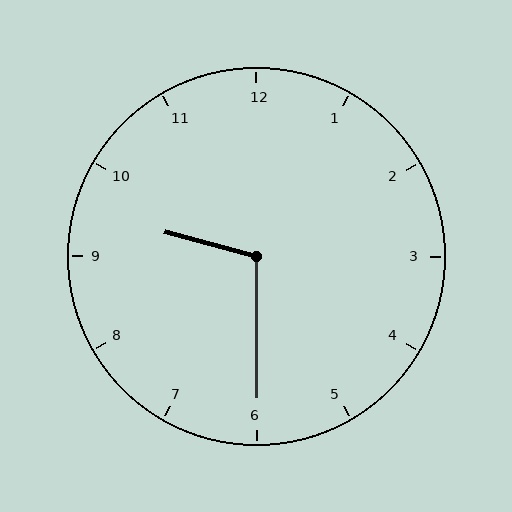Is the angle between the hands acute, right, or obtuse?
It is obtuse.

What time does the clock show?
9:30.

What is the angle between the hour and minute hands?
Approximately 105 degrees.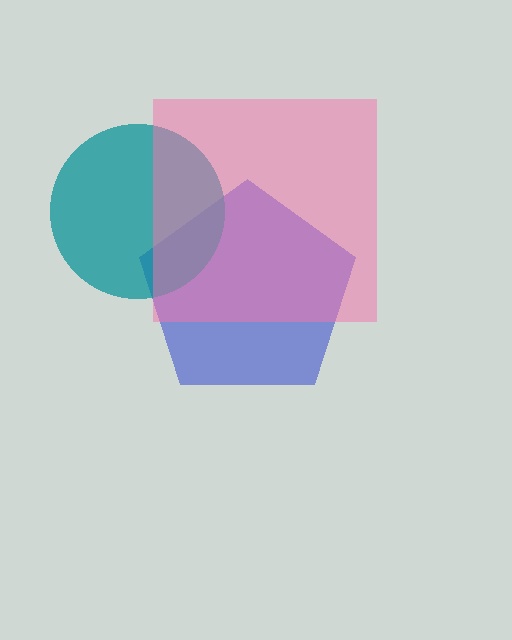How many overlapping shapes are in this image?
There are 3 overlapping shapes in the image.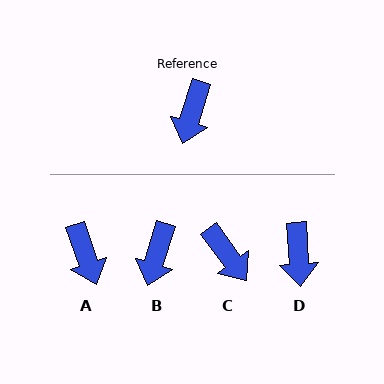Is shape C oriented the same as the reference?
No, it is off by about 53 degrees.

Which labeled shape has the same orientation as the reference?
B.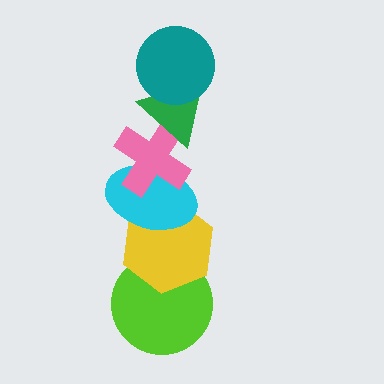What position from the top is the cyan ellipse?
The cyan ellipse is 4th from the top.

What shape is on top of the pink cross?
The green triangle is on top of the pink cross.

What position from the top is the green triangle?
The green triangle is 2nd from the top.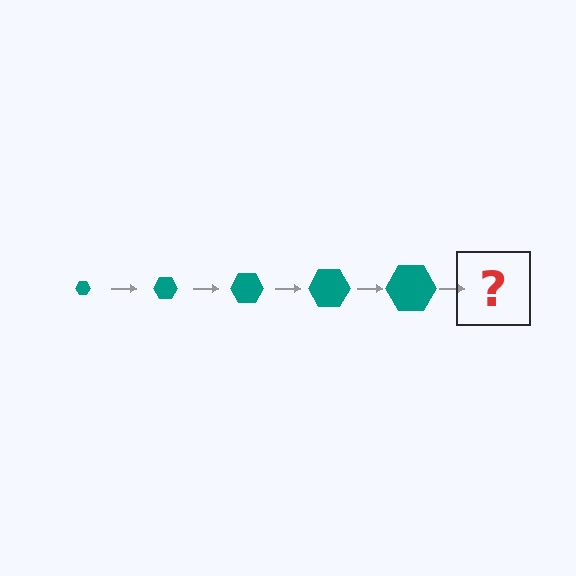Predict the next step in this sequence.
The next step is a teal hexagon, larger than the previous one.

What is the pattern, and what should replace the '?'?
The pattern is that the hexagon gets progressively larger each step. The '?' should be a teal hexagon, larger than the previous one.